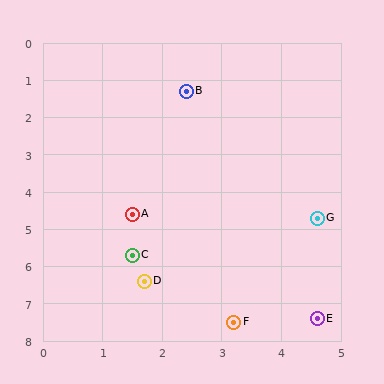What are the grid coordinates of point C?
Point C is at approximately (1.5, 5.7).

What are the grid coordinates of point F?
Point F is at approximately (3.2, 7.5).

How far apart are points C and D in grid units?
Points C and D are about 0.7 grid units apart.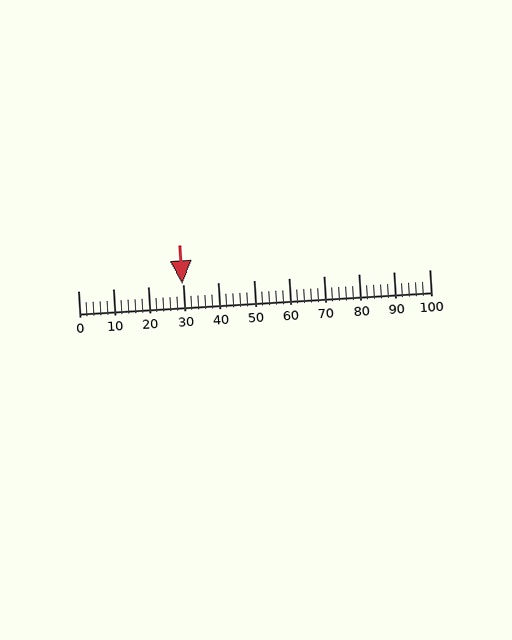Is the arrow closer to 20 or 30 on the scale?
The arrow is closer to 30.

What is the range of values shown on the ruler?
The ruler shows values from 0 to 100.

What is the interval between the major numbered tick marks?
The major tick marks are spaced 10 units apart.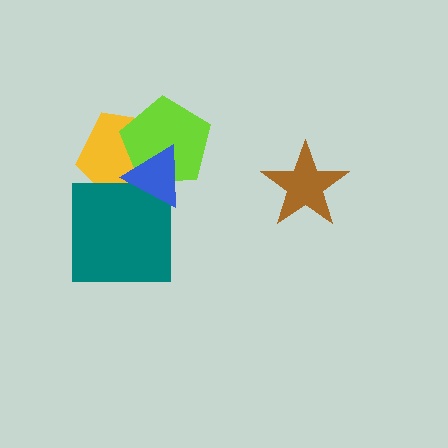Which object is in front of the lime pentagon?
The blue triangle is in front of the lime pentagon.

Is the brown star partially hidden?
No, no other shape covers it.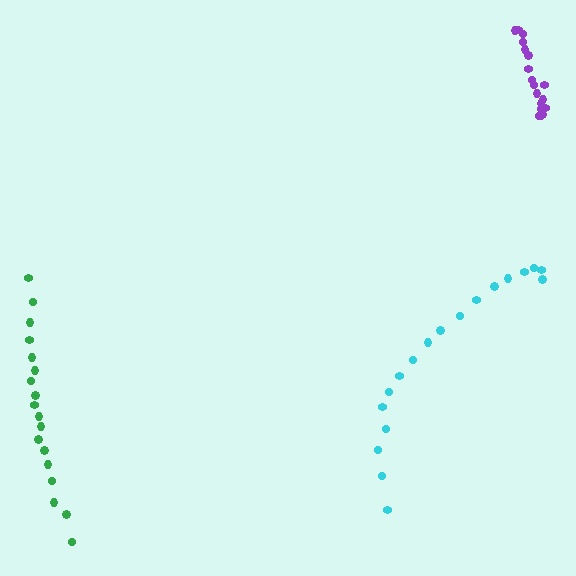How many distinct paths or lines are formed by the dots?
There are 3 distinct paths.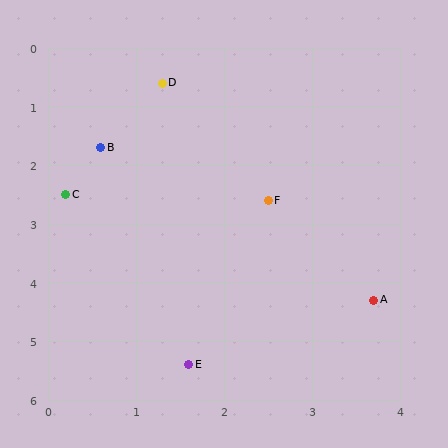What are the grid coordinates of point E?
Point E is at approximately (1.6, 5.4).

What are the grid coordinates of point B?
Point B is at approximately (0.6, 1.7).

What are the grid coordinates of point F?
Point F is at approximately (2.5, 2.6).